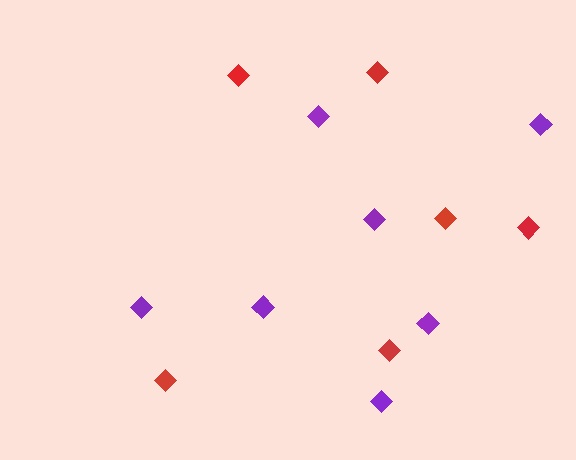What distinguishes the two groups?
There are 2 groups: one group of red diamonds (6) and one group of purple diamonds (7).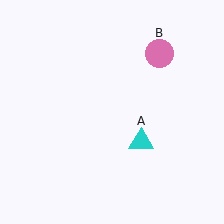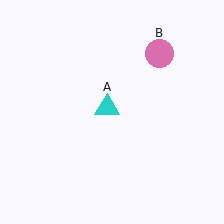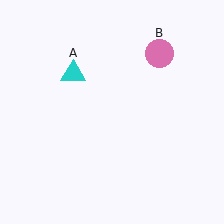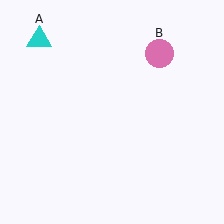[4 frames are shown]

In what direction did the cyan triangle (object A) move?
The cyan triangle (object A) moved up and to the left.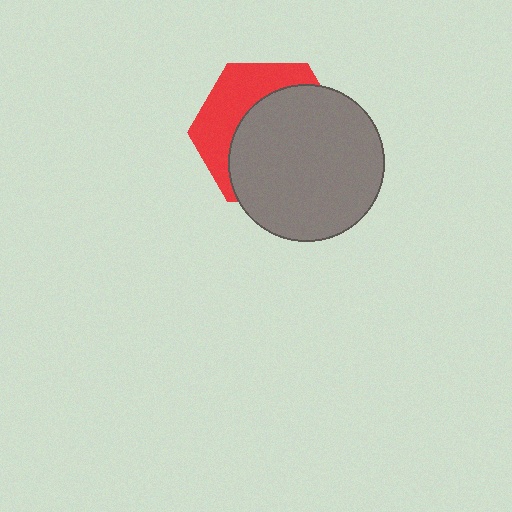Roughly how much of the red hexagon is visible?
A small part of it is visible (roughly 37%).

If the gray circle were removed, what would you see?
You would see the complete red hexagon.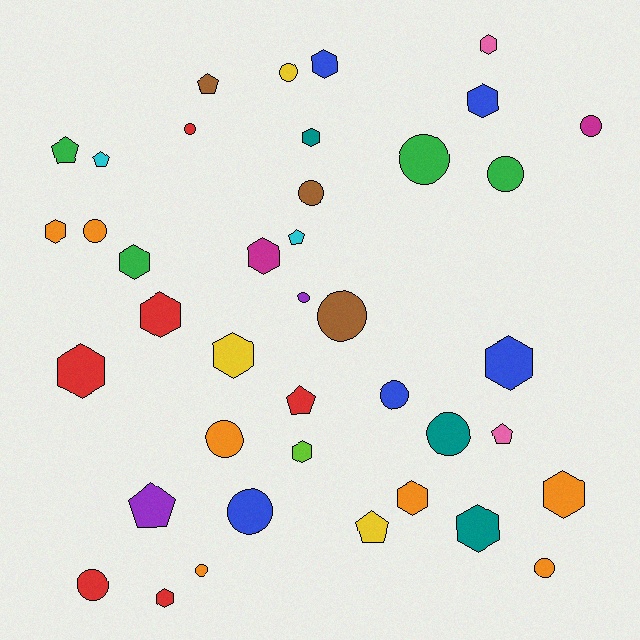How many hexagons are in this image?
There are 16 hexagons.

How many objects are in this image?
There are 40 objects.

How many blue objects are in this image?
There are 5 blue objects.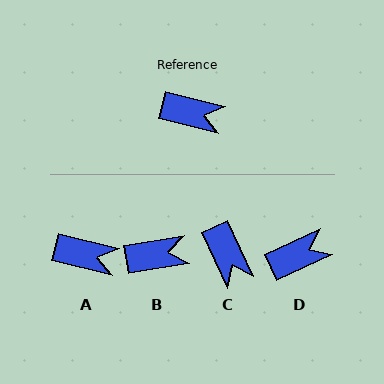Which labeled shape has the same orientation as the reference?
A.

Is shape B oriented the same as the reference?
No, it is off by about 24 degrees.